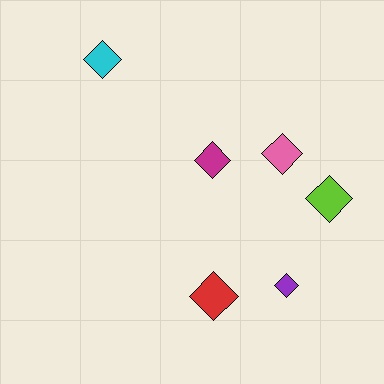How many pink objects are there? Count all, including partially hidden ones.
There is 1 pink object.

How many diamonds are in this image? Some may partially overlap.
There are 6 diamonds.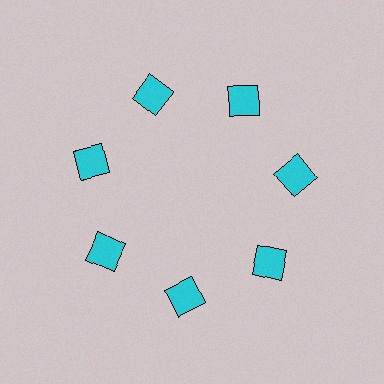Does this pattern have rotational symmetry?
Yes, this pattern has 7-fold rotational symmetry. It looks the same after rotating 51 degrees around the center.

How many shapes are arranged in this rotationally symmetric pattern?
There are 7 shapes, arranged in 7 groups of 1.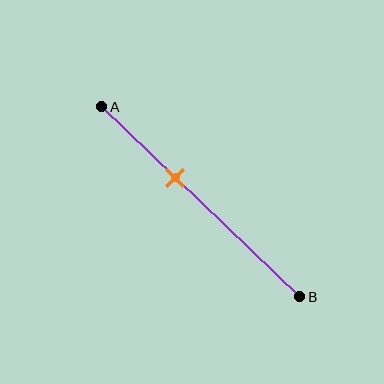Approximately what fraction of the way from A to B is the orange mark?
The orange mark is approximately 35% of the way from A to B.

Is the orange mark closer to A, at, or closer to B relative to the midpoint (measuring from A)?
The orange mark is closer to point A than the midpoint of segment AB.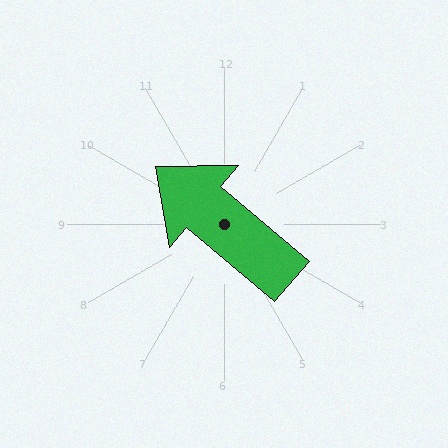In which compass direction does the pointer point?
Northwest.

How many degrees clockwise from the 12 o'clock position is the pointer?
Approximately 310 degrees.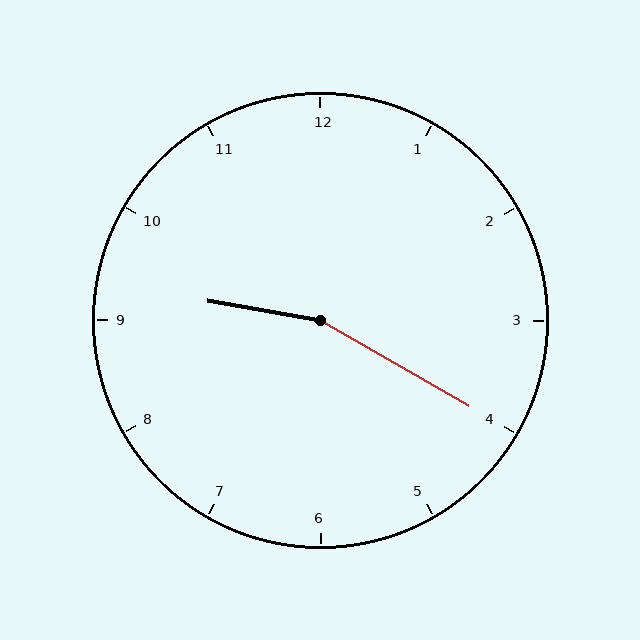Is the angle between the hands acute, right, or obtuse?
It is obtuse.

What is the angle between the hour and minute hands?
Approximately 160 degrees.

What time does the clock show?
9:20.